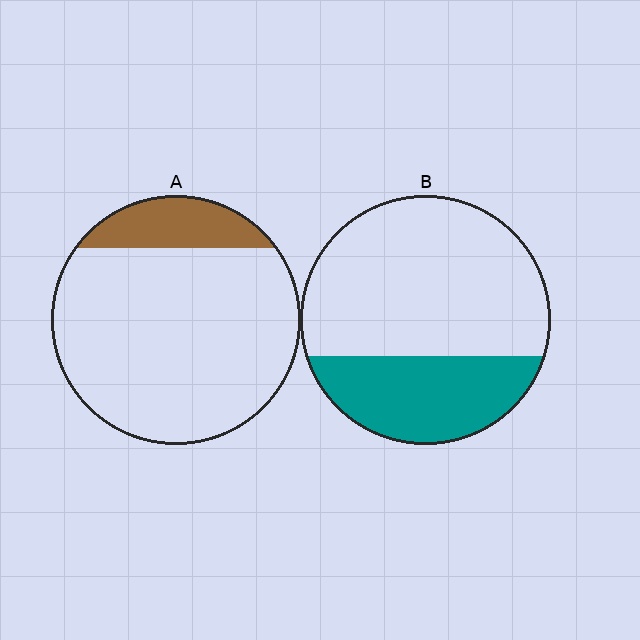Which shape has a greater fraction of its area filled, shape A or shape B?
Shape B.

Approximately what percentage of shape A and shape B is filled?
A is approximately 15% and B is approximately 30%.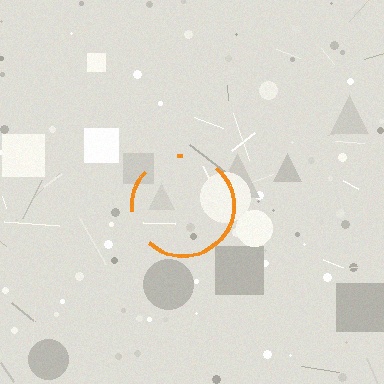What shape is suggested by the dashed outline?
The dashed outline suggests a circle.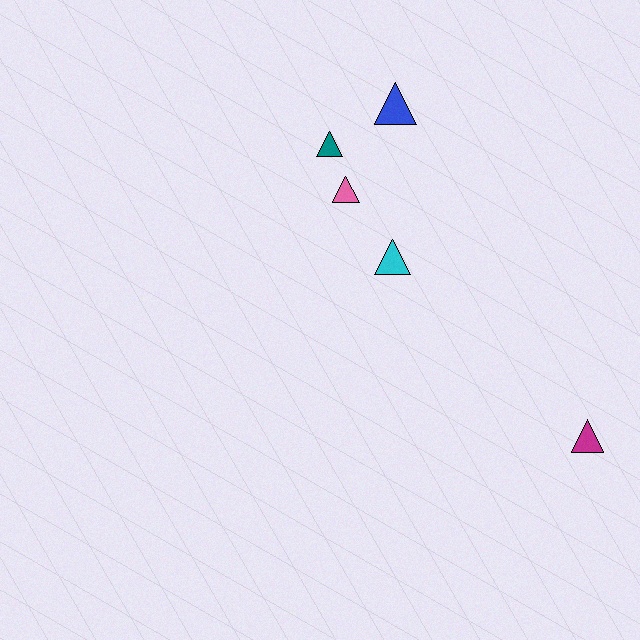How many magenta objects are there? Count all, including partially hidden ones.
There is 1 magenta object.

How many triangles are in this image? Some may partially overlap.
There are 5 triangles.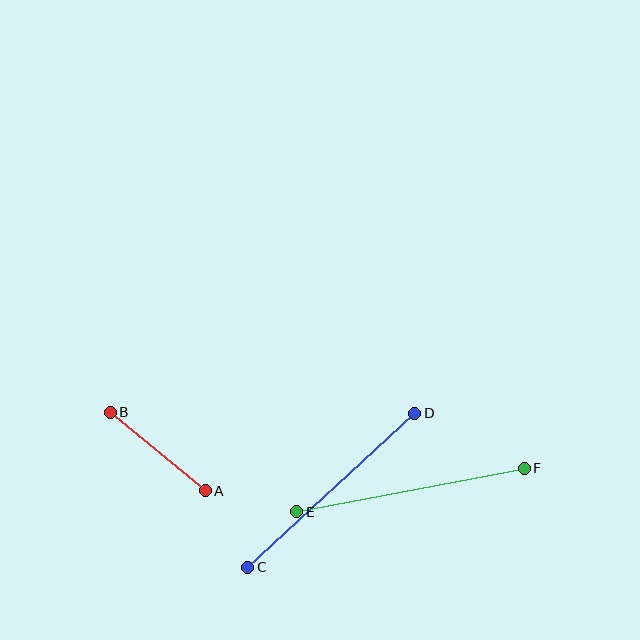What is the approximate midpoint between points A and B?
The midpoint is at approximately (158, 451) pixels.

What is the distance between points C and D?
The distance is approximately 227 pixels.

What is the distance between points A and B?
The distance is approximately 123 pixels.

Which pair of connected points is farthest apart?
Points E and F are farthest apart.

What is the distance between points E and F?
The distance is approximately 232 pixels.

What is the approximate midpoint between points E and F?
The midpoint is at approximately (410, 490) pixels.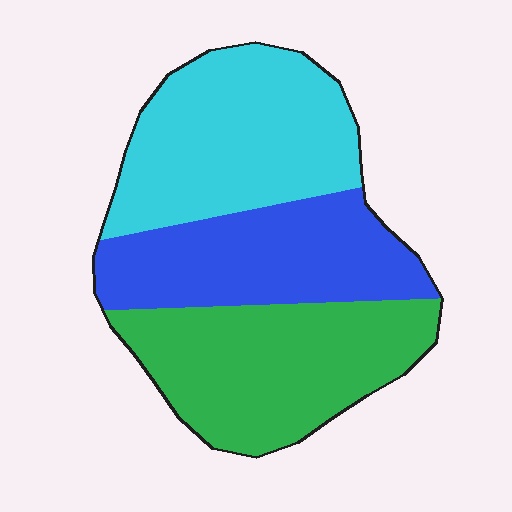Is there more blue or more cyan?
Cyan.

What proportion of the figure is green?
Green covers 35% of the figure.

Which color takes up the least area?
Blue, at roughly 30%.